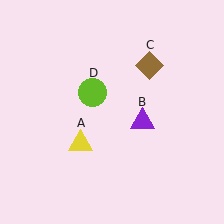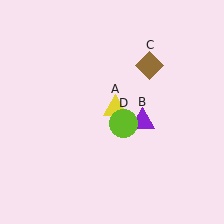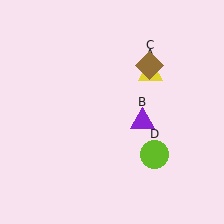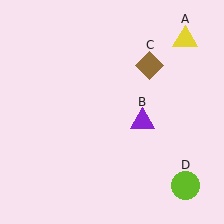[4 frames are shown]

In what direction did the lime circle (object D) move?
The lime circle (object D) moved down and to the right.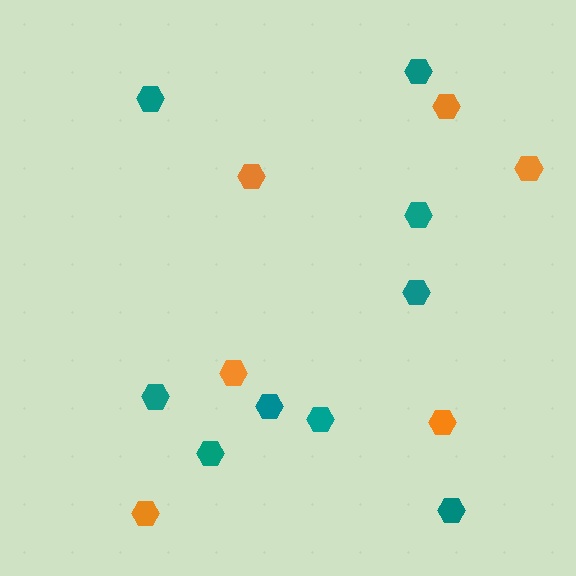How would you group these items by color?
There are 2 groups: one group of teal hexagons (9) and one group of orange hexagons (6).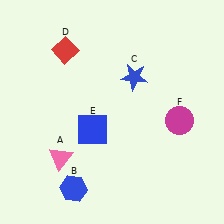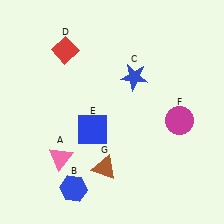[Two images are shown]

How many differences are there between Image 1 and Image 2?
There is 1 difference between the two images.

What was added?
A brown triangle (G) was added in Image 2.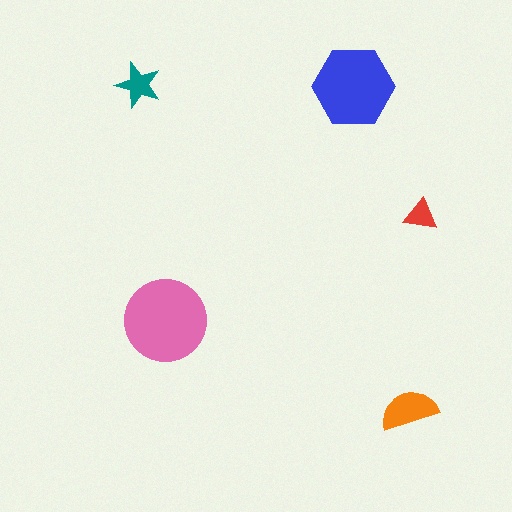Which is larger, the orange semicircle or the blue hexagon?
The blue hexagon.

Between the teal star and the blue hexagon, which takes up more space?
The blue hexagon.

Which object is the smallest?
The red triangle.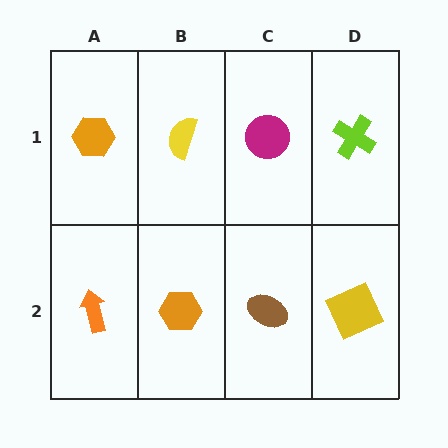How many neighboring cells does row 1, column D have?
2.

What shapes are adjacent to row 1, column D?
A yellow square (row 2, column D), a magenta circle (row 1, column C).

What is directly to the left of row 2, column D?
A brown ellipse.